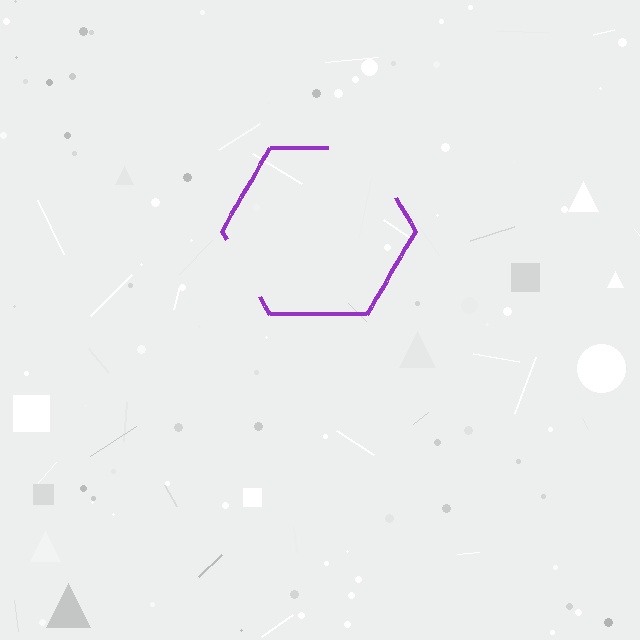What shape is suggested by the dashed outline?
The dashed outline suggests a hexagon.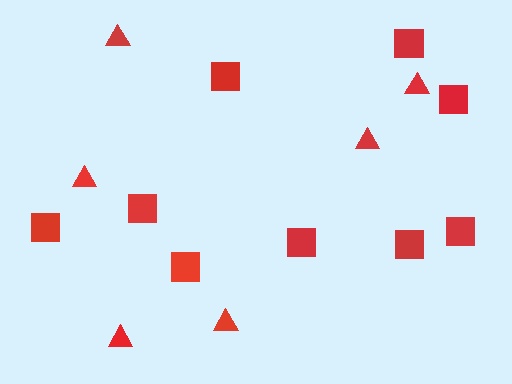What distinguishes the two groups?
There are 2 groups: one group of triangles (6) and one group of squares (9).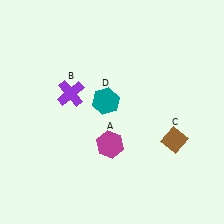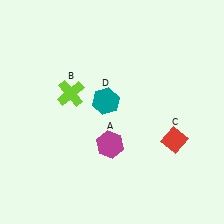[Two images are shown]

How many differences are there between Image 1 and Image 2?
There are 2 differences between the two images.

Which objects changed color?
B changed from purple to lime. C changed from brown to red.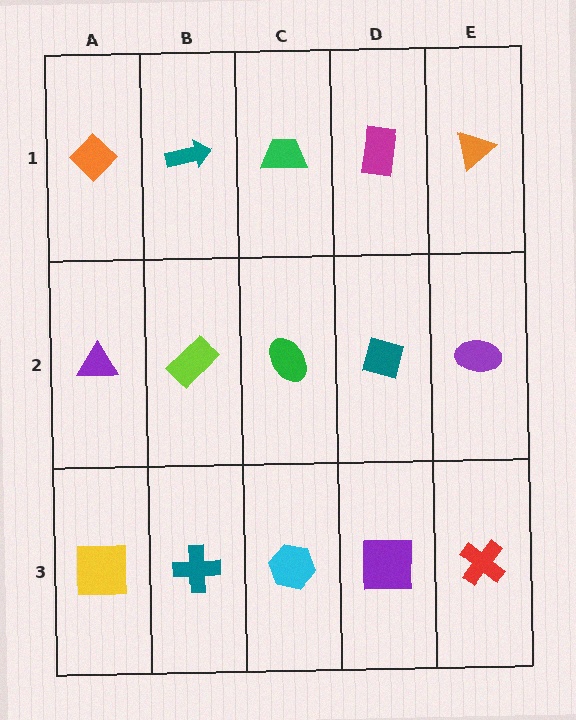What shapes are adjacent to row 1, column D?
A teal square (row 2, column D), a green trapezoid (row 1, column C), an orange triangle (row 1, column E).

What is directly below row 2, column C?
A cyan hexagon.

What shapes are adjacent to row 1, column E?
A purple ellipse (row 2, column E), a magenta rectangle (row 1, column D).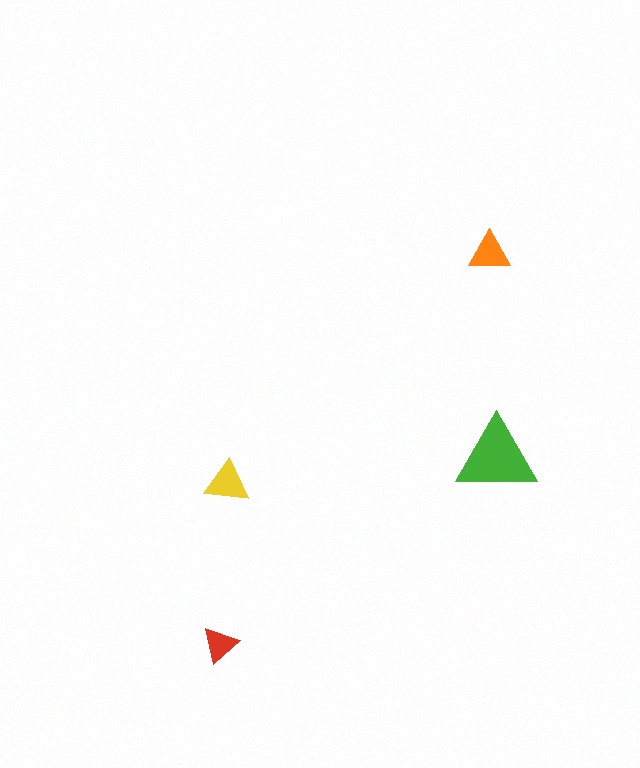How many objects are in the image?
There are 4 objects in the image.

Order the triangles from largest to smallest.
the green one, the yellow one, the orange one, the red one.